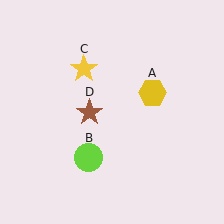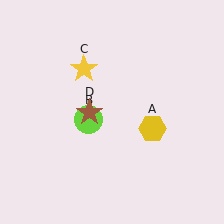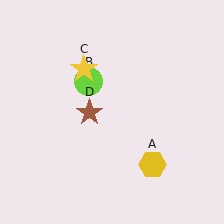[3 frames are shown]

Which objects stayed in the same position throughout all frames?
Yellow star (object C) and brown star (object D) remained stationary.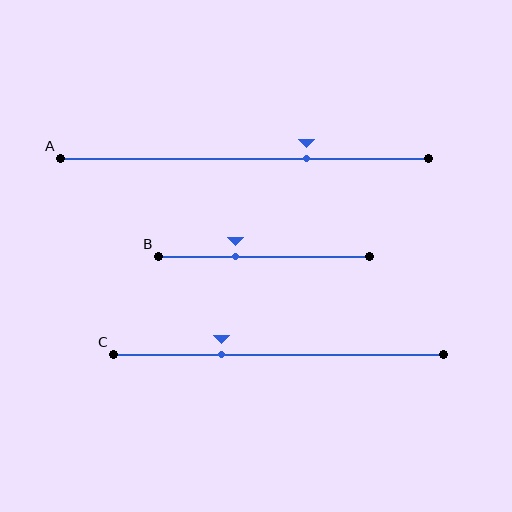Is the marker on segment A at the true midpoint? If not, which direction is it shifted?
No, the marker on segment A is shifted to the right by about 17% of the segment length.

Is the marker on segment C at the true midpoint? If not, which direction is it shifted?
No, the marker on segment C is shifted to the left by about 17% of the segment length.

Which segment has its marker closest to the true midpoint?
Segment B has its marker closest to the true midpoint.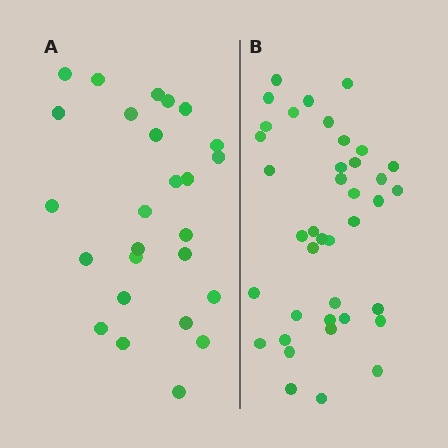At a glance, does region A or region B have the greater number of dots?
Region B (the right region) has more dots.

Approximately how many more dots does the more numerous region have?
Region B has approximately 15 more dots than region A.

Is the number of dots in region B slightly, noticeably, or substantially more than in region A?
Region B has substantially more. The ratio is roughly 1.5 to 1.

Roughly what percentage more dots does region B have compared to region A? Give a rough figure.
About 50% more.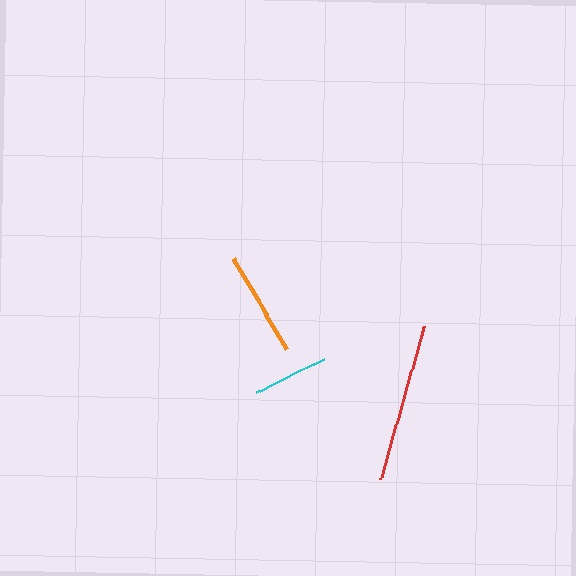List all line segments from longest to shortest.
From longest to shortest: red, orange, cyan.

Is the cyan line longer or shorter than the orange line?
The orange line is longer than the cyan line.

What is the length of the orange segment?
The orange segment is approximately 105 pixels long.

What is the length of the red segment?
The red segment is approximately 160 pixels long.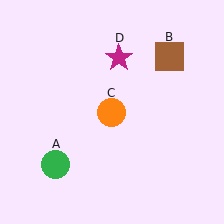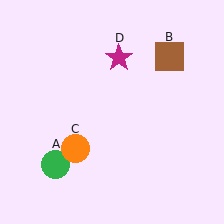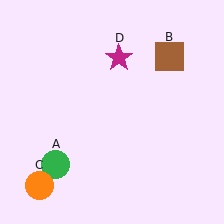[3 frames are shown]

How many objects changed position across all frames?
1 object changed position: orange circle (object C).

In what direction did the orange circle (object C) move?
The orange circle (object C) moved down and to the left.